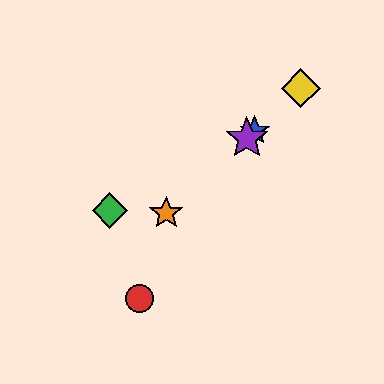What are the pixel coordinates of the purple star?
The purple star is at (247, 138).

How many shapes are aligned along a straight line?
4 shapes (the blue star, the yellow diamond, the purple star, the orange star) are aligned along a straight line.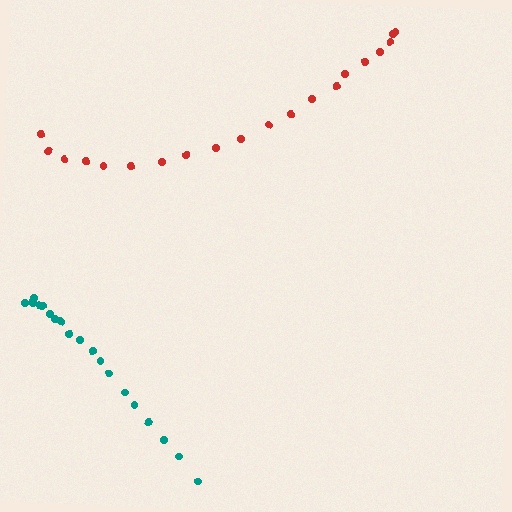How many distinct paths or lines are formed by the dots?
There are 2 distinct paths.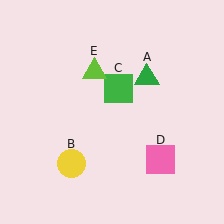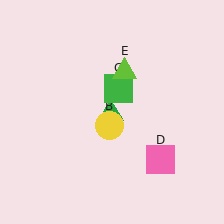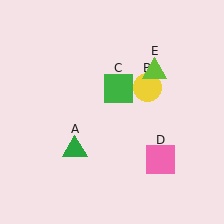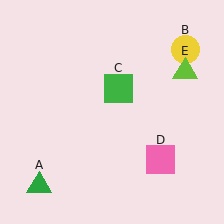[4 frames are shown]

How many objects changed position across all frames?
3 objects changed position: green triangle (object A), yellow circle (object B), lime triangle (object E).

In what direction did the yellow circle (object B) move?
The yellow circle (object B) moved up and to the right.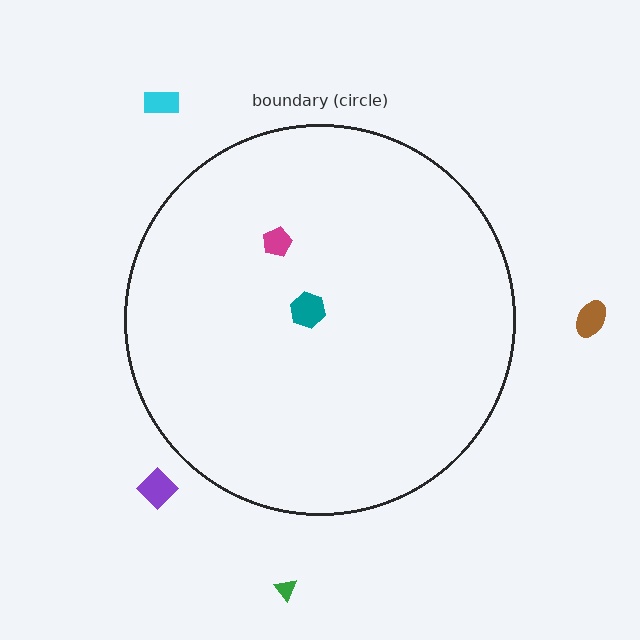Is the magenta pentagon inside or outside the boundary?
Inside.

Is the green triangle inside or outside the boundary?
Outside.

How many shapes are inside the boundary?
2 inside, 4 outside.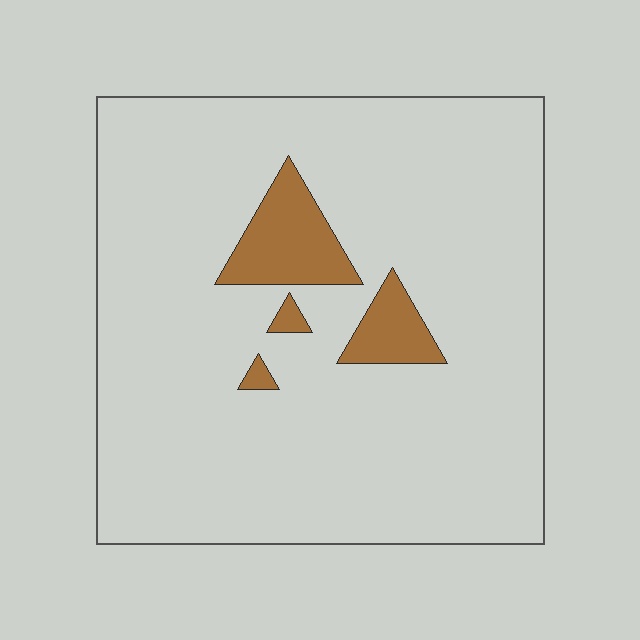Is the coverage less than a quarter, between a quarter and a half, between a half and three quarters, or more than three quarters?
Less than a quarter.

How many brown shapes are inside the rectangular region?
4.